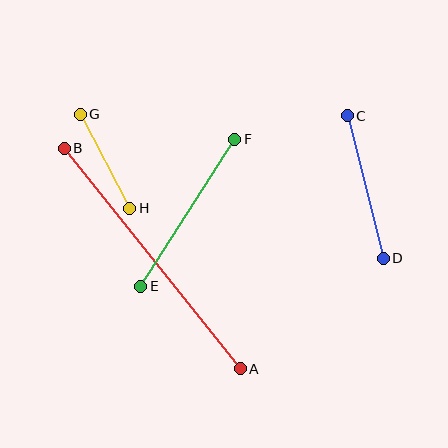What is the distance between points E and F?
The distance is approximately 175 pixels.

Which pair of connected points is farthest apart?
Points A and B are farthest apart.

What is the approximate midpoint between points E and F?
The midpoint is at approximately (188, 213) pixels.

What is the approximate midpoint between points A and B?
The midpoint is at approximately (152, 259) pixels.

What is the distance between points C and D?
The distance is approximately 147 pixels.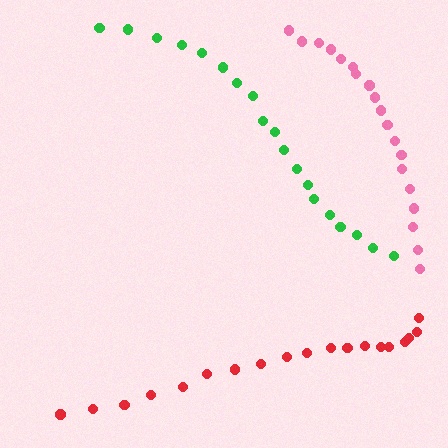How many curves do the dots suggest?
There are 3 distinct paths.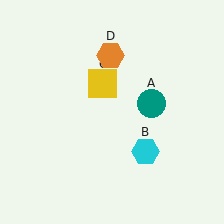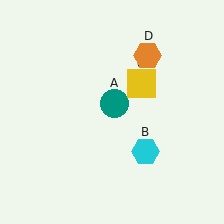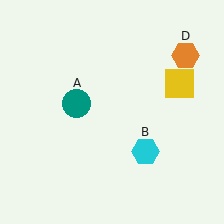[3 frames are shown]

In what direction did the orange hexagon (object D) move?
The orange hexagon (object D) moved right.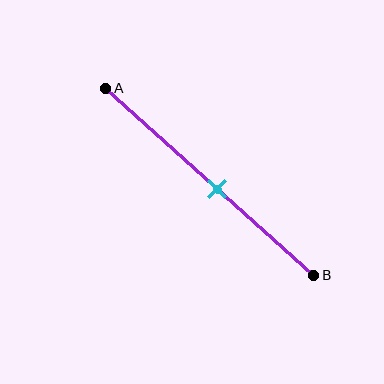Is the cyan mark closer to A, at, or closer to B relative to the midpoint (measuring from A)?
The cyan mark is closer to point B than the midpoint of segment AB.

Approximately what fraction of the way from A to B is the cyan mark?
The cyan mark is approximately 55% of the way from A to B.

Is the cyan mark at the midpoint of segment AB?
No, the mark is at about 55% from A, not at the 50% midpoint.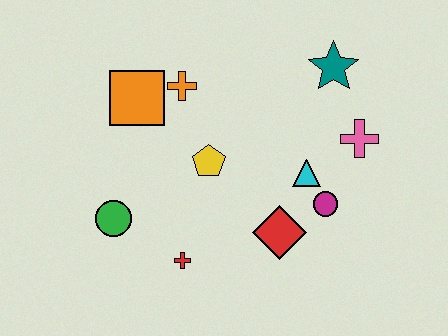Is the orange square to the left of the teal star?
Yes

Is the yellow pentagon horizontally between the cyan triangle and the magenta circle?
No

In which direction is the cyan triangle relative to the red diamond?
The cyan triangle is above the red diamond.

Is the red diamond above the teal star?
No